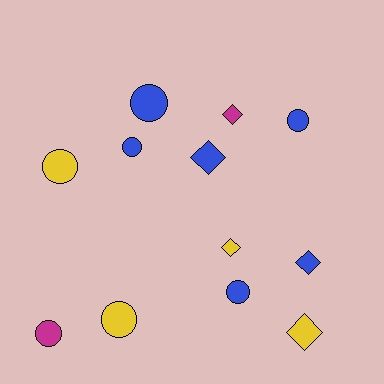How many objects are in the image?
There are 12 objects.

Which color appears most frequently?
Blue, with 6 objects.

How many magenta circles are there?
There is 1 magenta circle.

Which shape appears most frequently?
Circle, with 7 objects.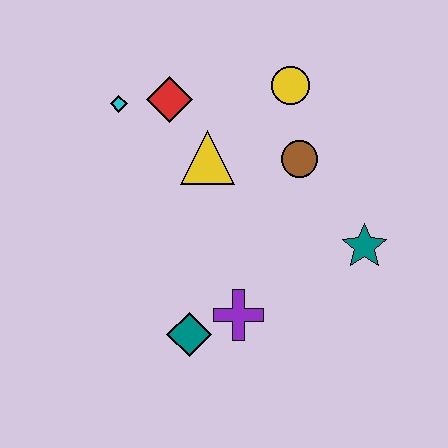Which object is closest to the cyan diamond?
The red diamond is closest to the cyan diamond.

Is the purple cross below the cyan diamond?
Yes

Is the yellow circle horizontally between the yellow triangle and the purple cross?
No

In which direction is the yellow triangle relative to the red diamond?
The yellow triangle is below the red diamond.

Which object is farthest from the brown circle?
The teal diamond is farthest from the brown circle.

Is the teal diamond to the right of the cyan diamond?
Yes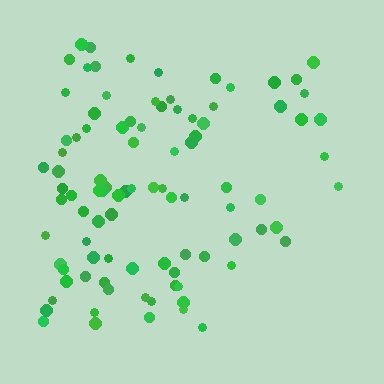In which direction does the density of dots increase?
From right to left, with the left side densest.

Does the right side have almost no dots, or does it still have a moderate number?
Still a moderate number, just noticeably fewer than the left.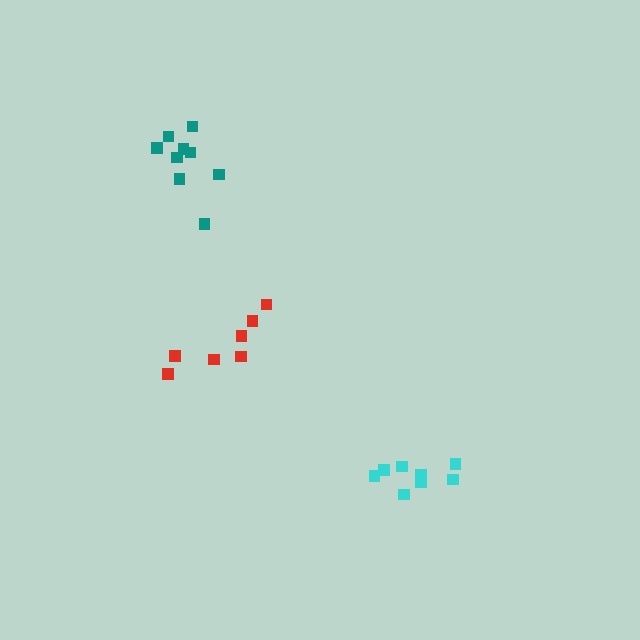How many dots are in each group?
Group 1: 7 dots, Group 2: 9 dots, Group 3: 8 dots (24 total).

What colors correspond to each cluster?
The clusters are colored: red, teal, cyan.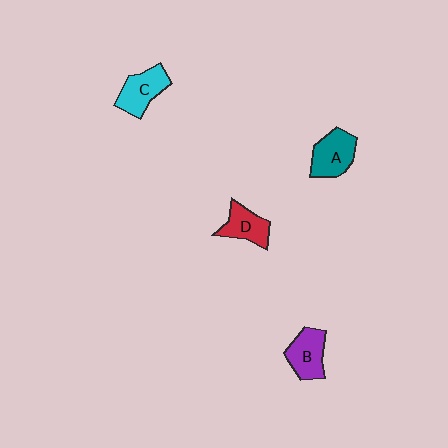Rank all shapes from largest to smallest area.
From largest to smallest: A (teal), C (cyan), B (purple), D (red).